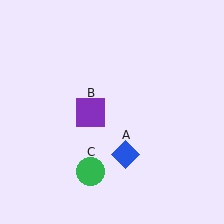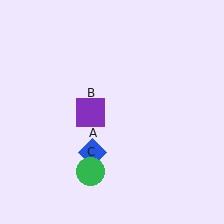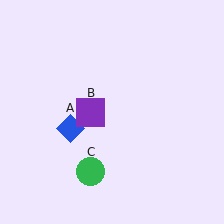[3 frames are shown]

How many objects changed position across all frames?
1 object changed position: blue diamond (object A).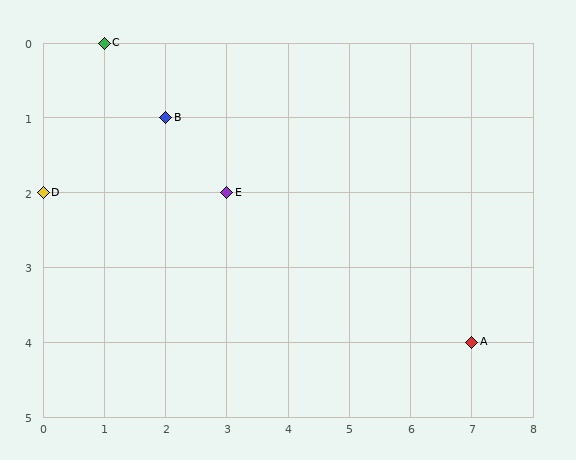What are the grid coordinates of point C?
Point C is at grid coordinates (1, 0).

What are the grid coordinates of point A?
Point A is at grid coordinates (7, 4).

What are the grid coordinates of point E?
Point E is at grid coordinates (3, 2).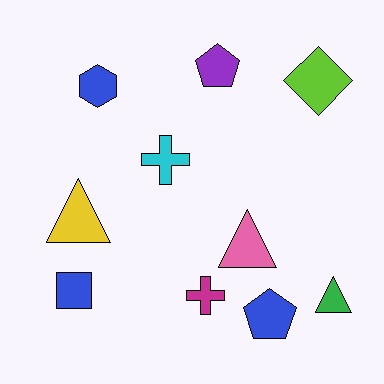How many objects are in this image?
There are 10 objects.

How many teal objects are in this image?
There are no teal objects.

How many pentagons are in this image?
There are 2 pentagons.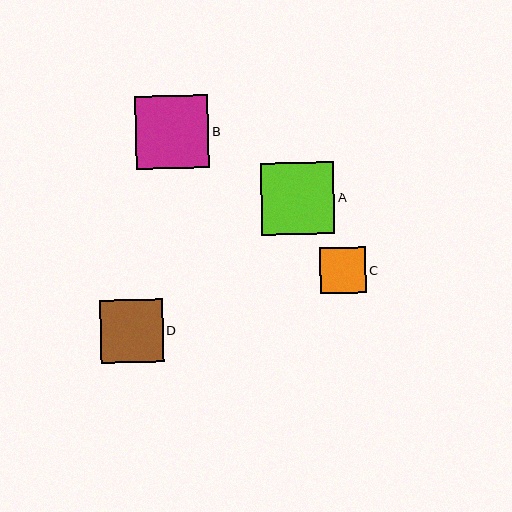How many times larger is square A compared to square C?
Square A is approximately 1.6 times the size of square C.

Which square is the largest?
Square B is the largest with a size of approximately 73 pixels.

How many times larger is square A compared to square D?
Square A is approximately 1.1 times the size of square D.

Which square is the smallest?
Square C is the smallest with a size of approximately 46 pixels.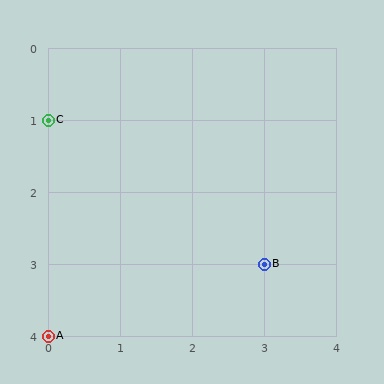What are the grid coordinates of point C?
Point C is at grid coordinates (0, 1).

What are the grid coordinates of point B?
Point B is at grid coordinates (3, 3).